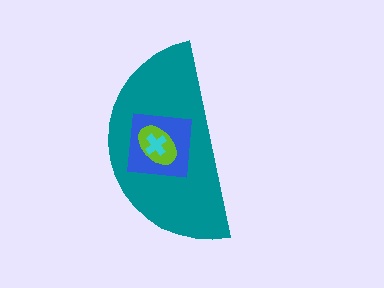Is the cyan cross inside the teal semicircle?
Yes.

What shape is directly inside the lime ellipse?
The cyan cross.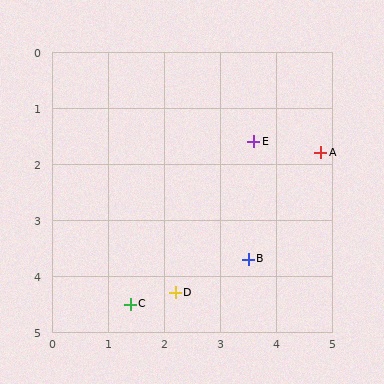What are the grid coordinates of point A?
Point A is at approximately (4.8, 1.8).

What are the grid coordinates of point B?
Point B is at approximately (3.5, 3.7).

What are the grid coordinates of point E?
Point E is at approximately (3.6, 1.6).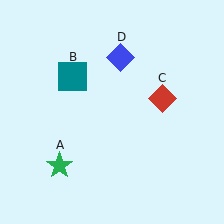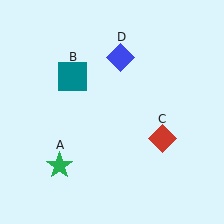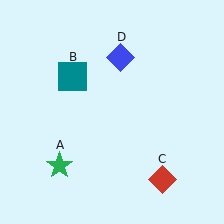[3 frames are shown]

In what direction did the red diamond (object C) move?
The red diamond (object C) moved down.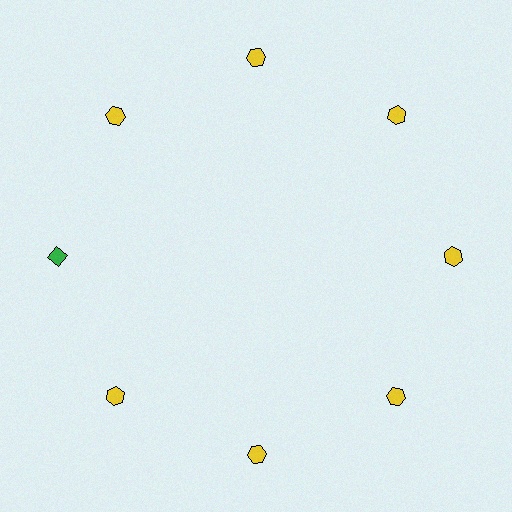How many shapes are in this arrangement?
There are 8 shapes arranged in a ring pattern.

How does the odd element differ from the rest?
It differs in both color (green instead of yellow) and shape (diamond instead of hexagon).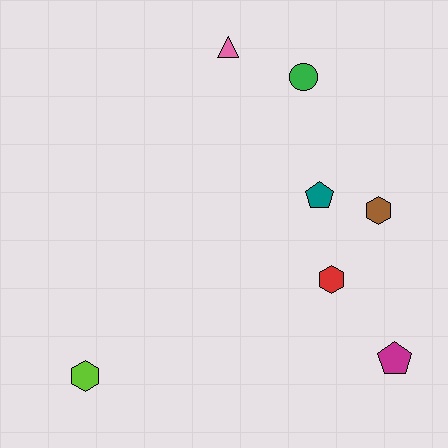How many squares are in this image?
There are no squares.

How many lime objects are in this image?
There is 1 lime object.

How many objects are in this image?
There are 7 objects.